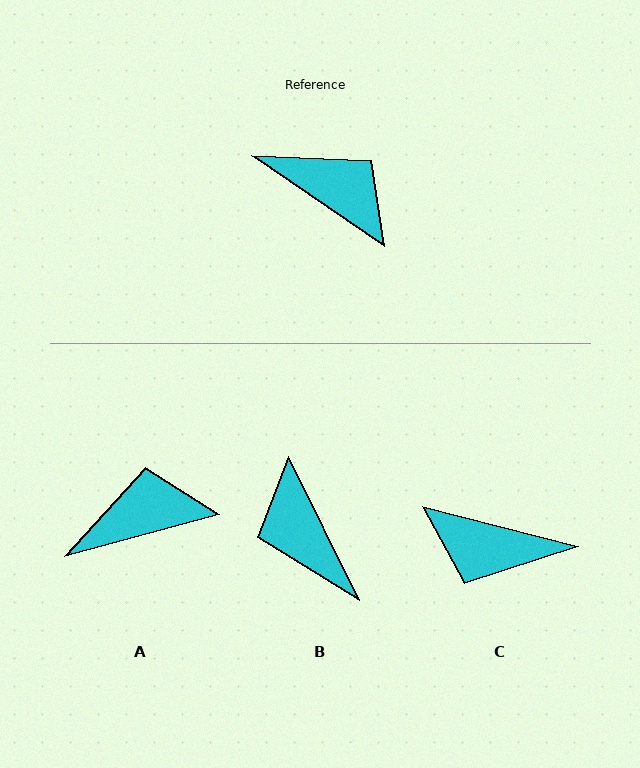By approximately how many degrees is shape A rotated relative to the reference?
Approximately 50 degrees counter-clockwise.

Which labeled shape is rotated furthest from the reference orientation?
C, about 160 degrees away.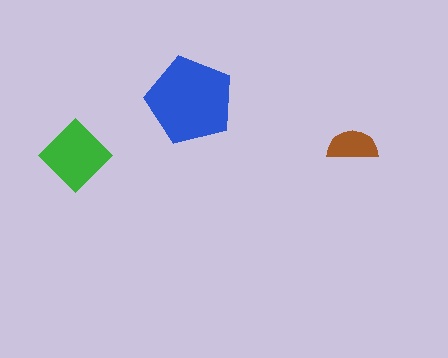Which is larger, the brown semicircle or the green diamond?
The green diamond.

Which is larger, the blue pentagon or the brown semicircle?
The blue pentagon.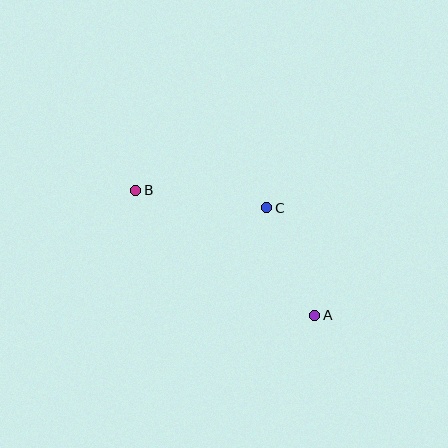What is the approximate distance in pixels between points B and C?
The distance between B and C is approximately 132 pixels.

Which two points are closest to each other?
Points A and C are closest to each other.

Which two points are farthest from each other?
Points A and B are farthest from each other.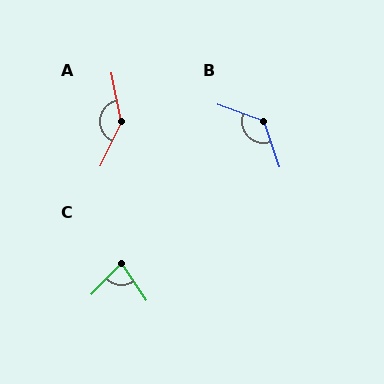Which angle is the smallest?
C, at approximately 79 degrees.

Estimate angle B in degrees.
Approximately 128 degrees.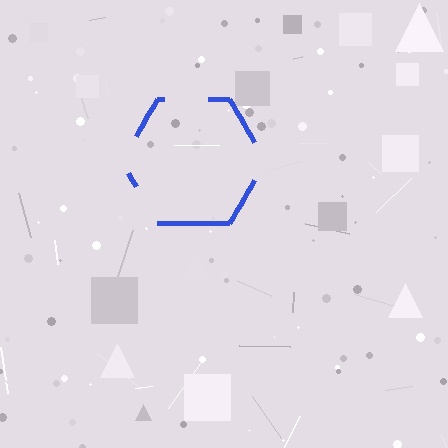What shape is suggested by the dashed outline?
The dashed outline suggests a hexagon.